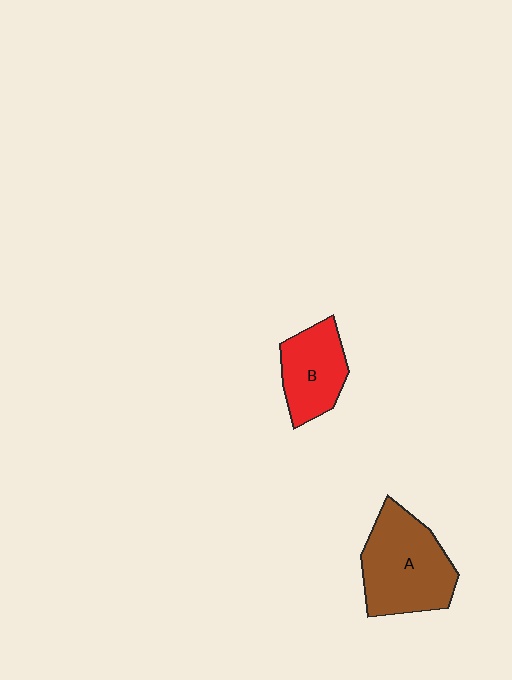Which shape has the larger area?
Shape A (brown).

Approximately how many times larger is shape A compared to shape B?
Approximately 1.5 times.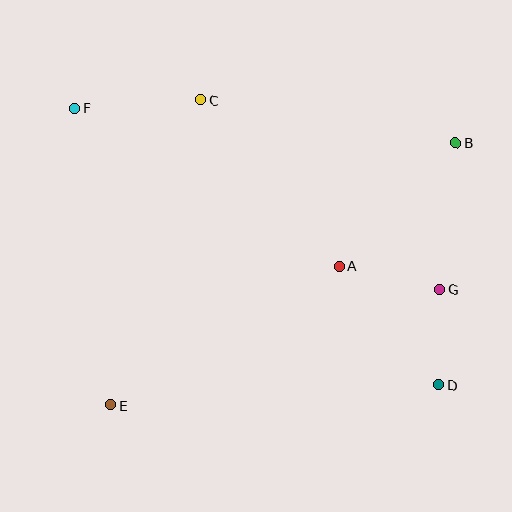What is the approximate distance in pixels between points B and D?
The distance between B and D is approximately 243 pixels.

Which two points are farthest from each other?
Points D and F are farthest from each other.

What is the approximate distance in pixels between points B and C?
The distance between B and C is approximately 258 pixels.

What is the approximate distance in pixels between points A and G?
The distance between A and G is approximately 104 pixels.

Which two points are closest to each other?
Points D and G are closest to each other.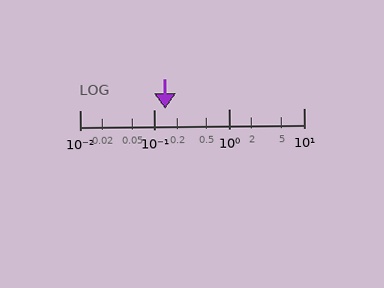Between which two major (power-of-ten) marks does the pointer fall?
The pointer is between 0.1 and 1.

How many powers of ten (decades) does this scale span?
The scale spans 3 decades, from 0.01 to 10.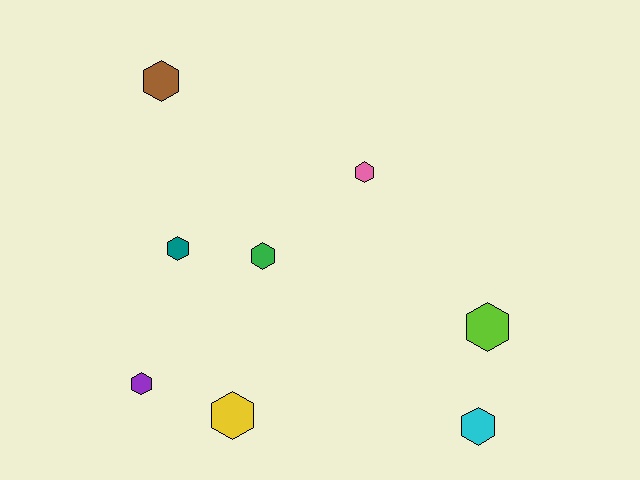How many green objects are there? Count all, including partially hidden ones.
There is 1 green object.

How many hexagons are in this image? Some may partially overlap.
There are 8 hexagons.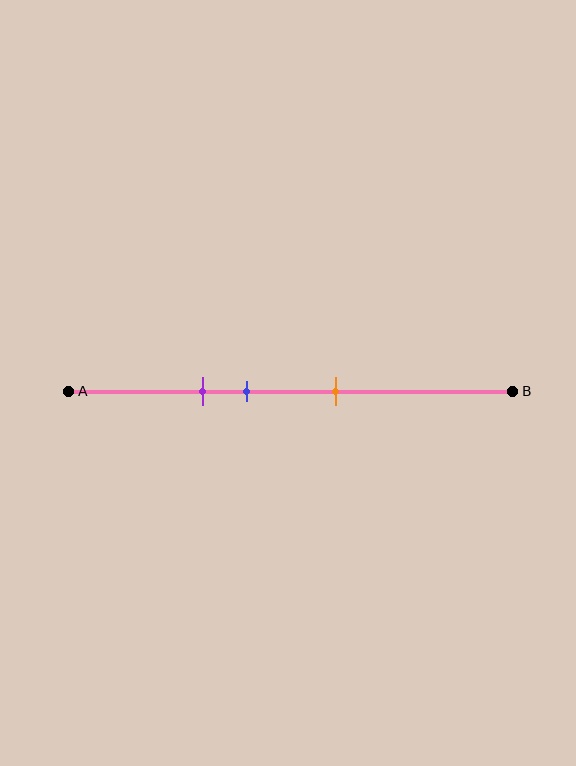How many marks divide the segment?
There are 3 marks dividing the segment.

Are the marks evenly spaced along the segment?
Yes, the marks are approximately evenly spaced.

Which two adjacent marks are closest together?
The purple and blue marks are the closest adjacent pair.